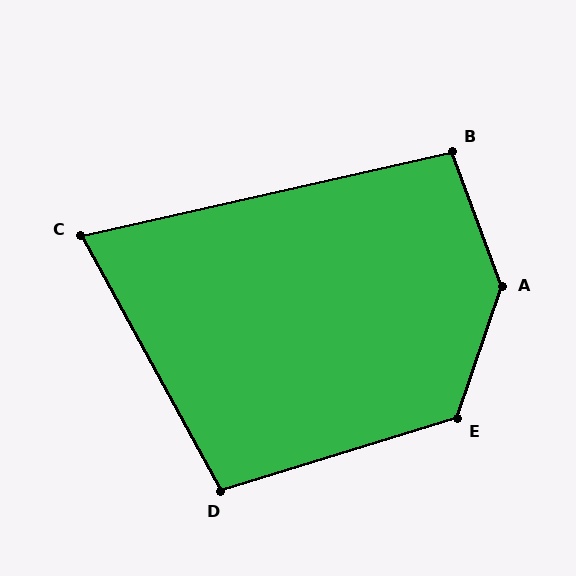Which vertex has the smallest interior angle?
C, at approximately 74 degrees.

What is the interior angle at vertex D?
Approximately 102 degrees (obtuse).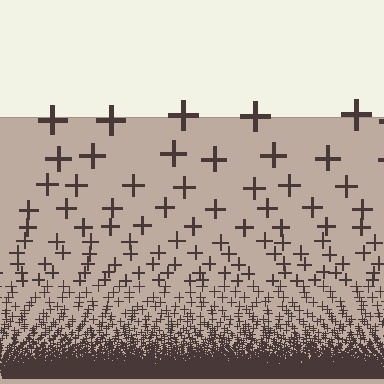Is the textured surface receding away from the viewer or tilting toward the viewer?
The surface appears to tilt toward the viewer. Texture elements get larger and sparser toward the top.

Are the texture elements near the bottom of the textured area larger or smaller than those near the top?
Smaller. The gradient is inverted — elements near the bottom are smaller and denser.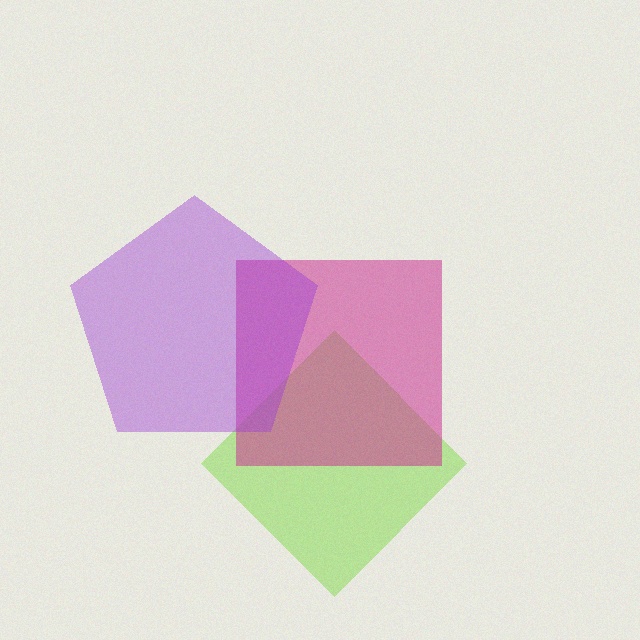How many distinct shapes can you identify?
There are 3 distinct shapes: a lime diamond, a magenta square, a purple pentagon.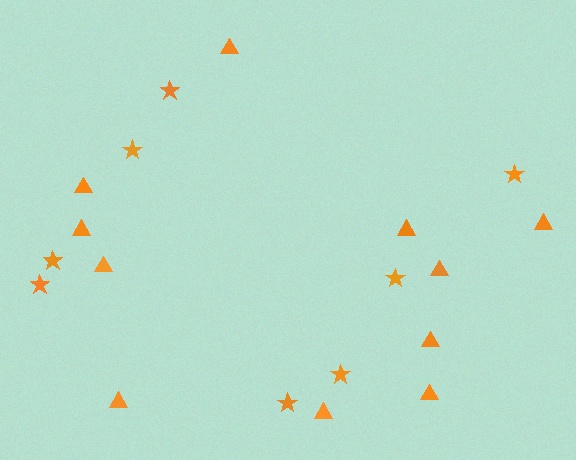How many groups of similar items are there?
There are 2 groups: one group of stars (8) and one group of triangles (11).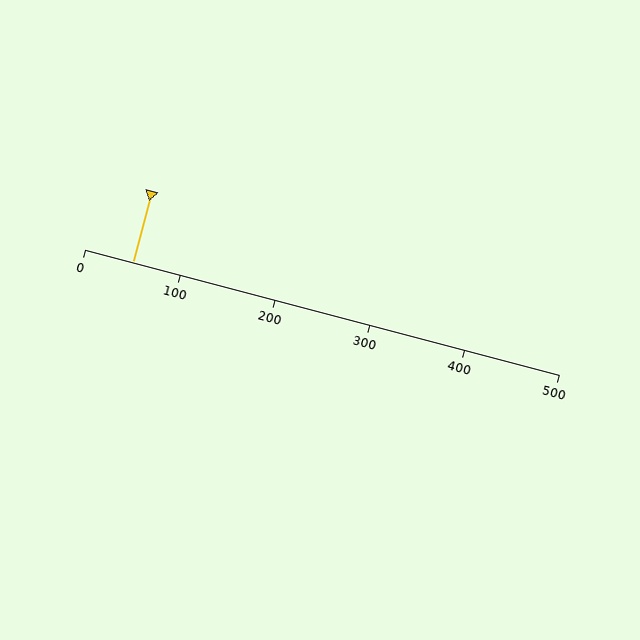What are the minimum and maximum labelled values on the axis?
The axis runs from 0 to 500.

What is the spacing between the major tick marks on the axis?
The major ticks are spaced 100 apart.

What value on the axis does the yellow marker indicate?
The marker indicates approximately 50.